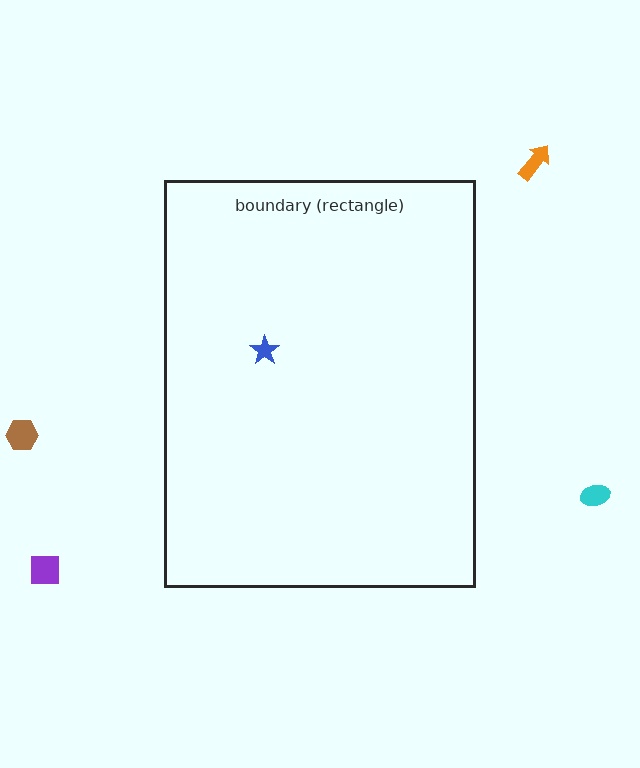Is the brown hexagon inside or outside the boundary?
Outside.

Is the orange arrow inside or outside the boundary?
Outside.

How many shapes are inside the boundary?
1 inside, 4 outside.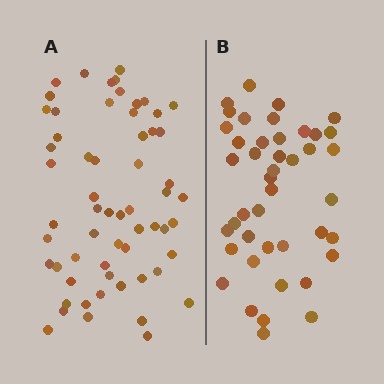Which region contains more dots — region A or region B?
Region A (the left region) has more dots.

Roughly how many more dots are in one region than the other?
Region A has approximately 15 more dots than region B.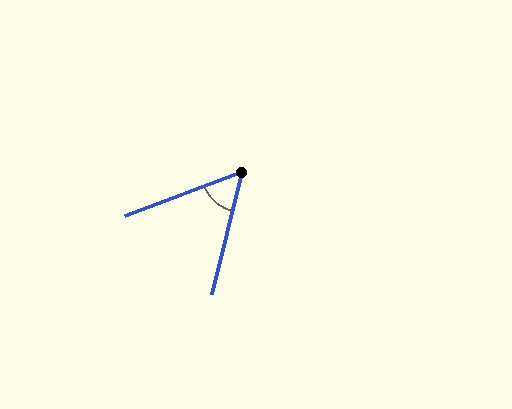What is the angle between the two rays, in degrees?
Approximately 56 degrees.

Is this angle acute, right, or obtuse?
It is acute.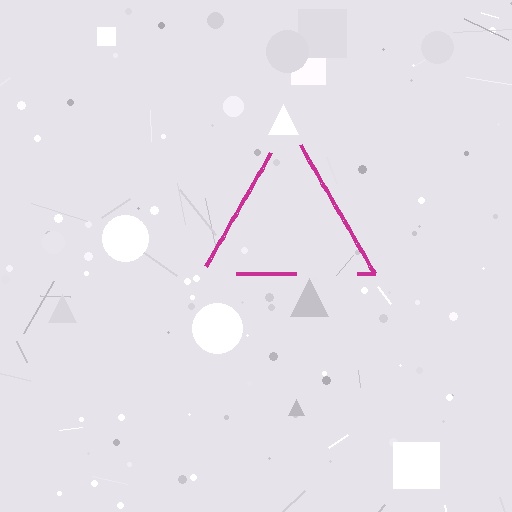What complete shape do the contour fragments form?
The contour fragments form a triangle.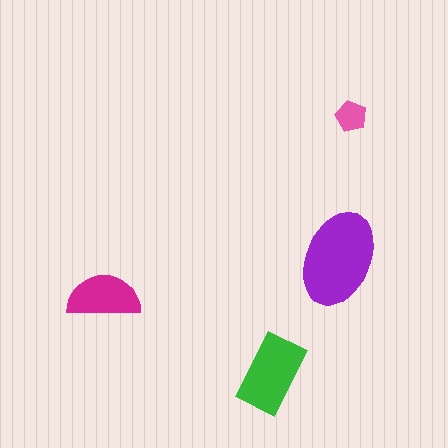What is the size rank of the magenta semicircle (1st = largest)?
3rd.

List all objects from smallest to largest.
The pink pentagon, the magenta semicircle, the green rectangle, the purple ellipse.